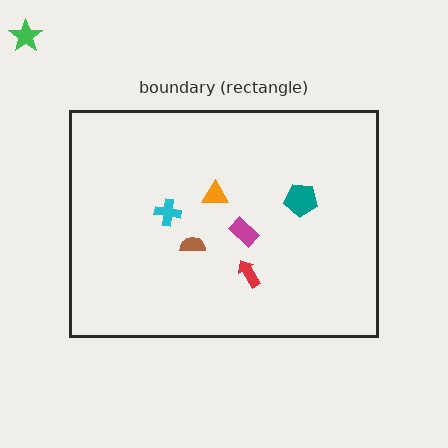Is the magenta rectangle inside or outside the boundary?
Inside.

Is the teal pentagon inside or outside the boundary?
Inside.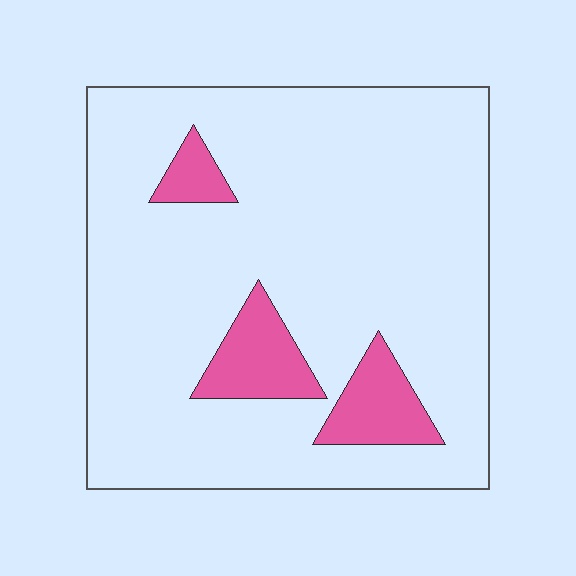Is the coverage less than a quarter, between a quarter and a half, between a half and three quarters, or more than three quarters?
Less than a quarter.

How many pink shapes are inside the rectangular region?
3.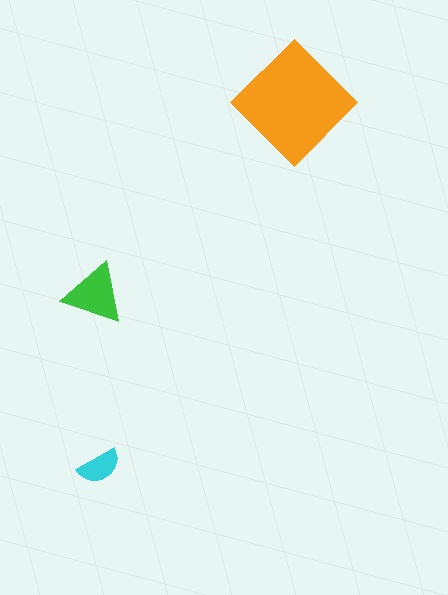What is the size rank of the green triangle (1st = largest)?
2nd.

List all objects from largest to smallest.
The orange diamond, the green triangle, the cyan semicircle.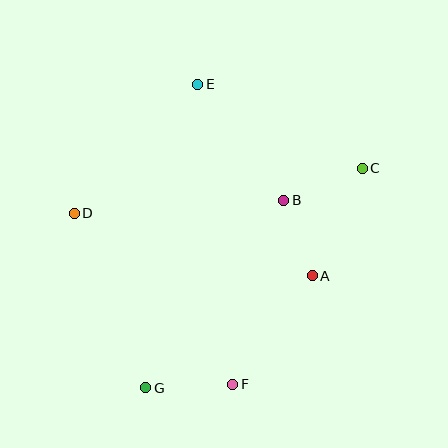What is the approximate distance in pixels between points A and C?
The distance between A and C is approximately 119 pixels.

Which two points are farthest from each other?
Points C and G are farthest from each other.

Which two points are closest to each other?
Points A and B are closest to each other.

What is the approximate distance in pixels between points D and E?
The distance between D and E is approximately 179 pixels.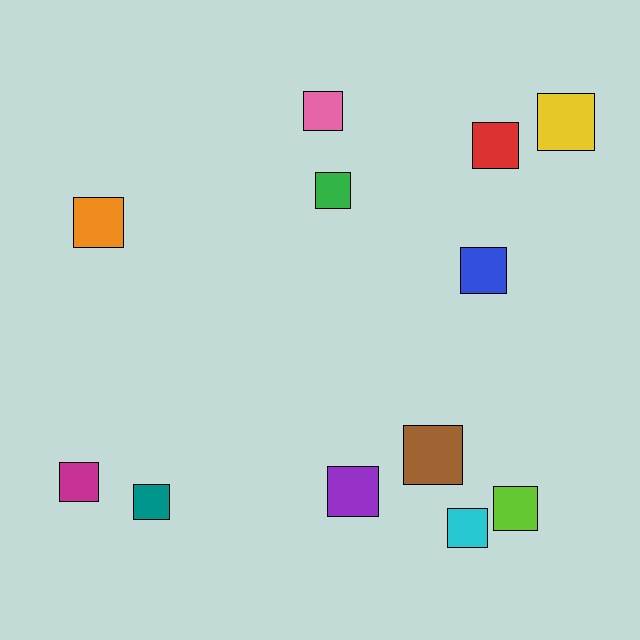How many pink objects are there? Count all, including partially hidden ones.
There is 1 pink object.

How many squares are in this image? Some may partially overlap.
There are 12 squares.